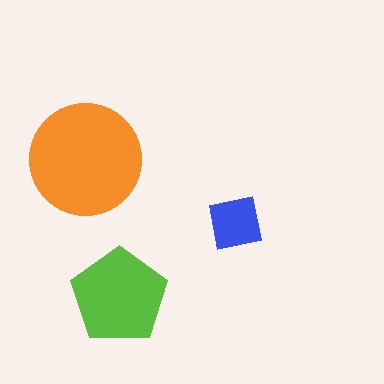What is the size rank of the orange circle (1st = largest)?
1st.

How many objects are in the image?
There are 3 objects in the image.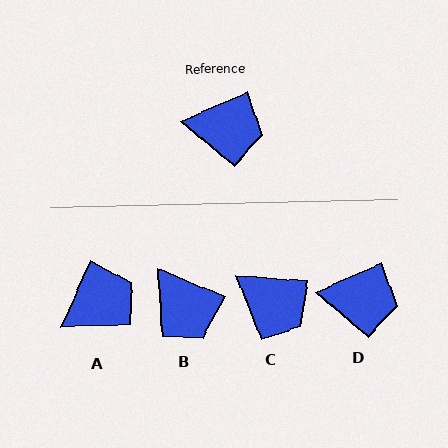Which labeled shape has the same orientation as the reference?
D.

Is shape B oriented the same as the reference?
No, it is off by about 47 degrees.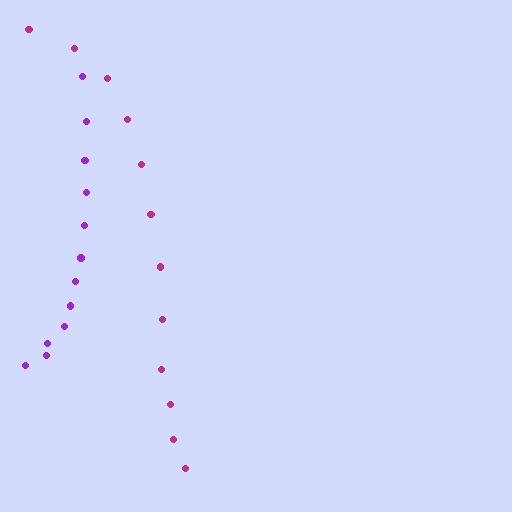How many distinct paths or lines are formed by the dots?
There are 2 distinct paths.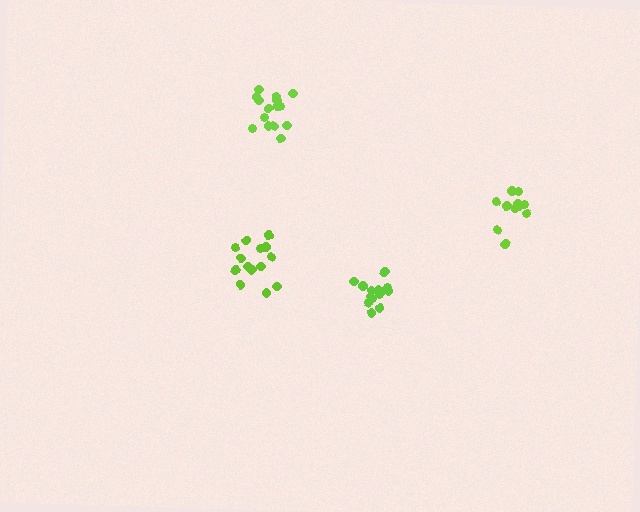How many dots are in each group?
Group 1: 14 dots, Group 2: 11 dots, Group 3: 14 dots, Group 4: 15 dots (54 total).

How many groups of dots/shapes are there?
There are 4 groups.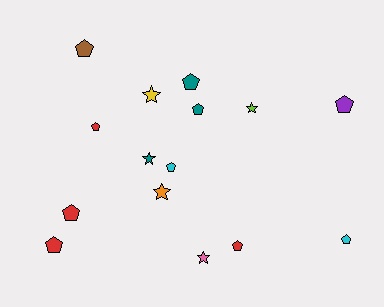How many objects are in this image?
There are 15 objects.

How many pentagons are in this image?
There are 10 pentagons.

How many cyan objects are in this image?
There are 2 cyan objects.